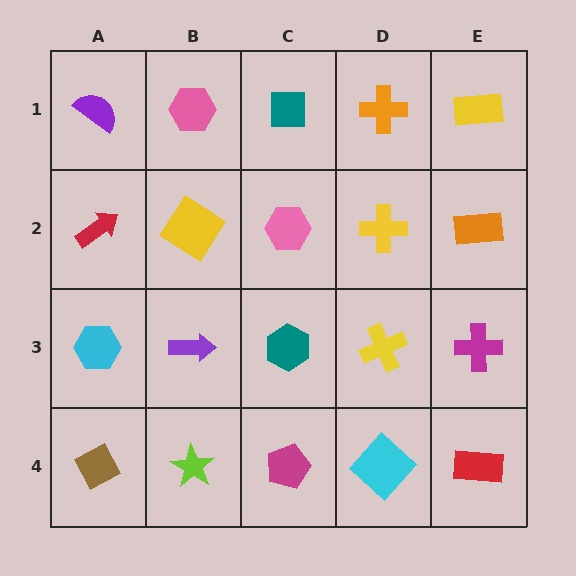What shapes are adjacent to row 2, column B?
A pink hexagon (row 1, column B), a purple arrow (row 3, column B), a red arrow (row 2, column A), a pink hexagon (row 2, column C).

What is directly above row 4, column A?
A cyan hexagon.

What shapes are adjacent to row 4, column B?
A purple arrow (row 3, column B), a brown diamond (row 4, column A), a magenta pentagon (row 4, column C).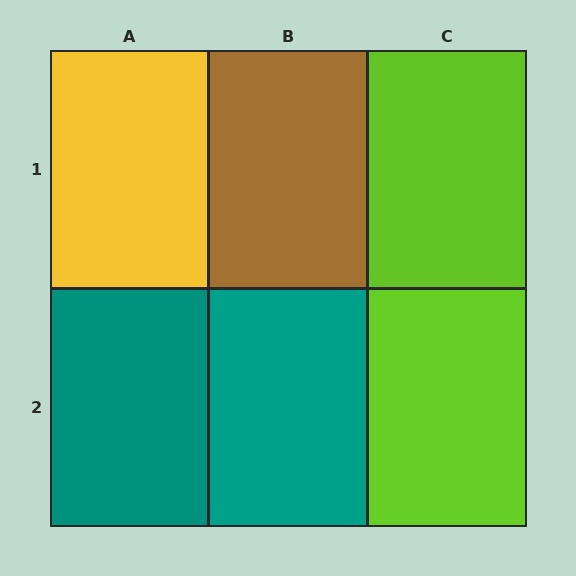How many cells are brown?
1 cell is brown.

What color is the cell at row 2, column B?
Teal.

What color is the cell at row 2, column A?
Teal.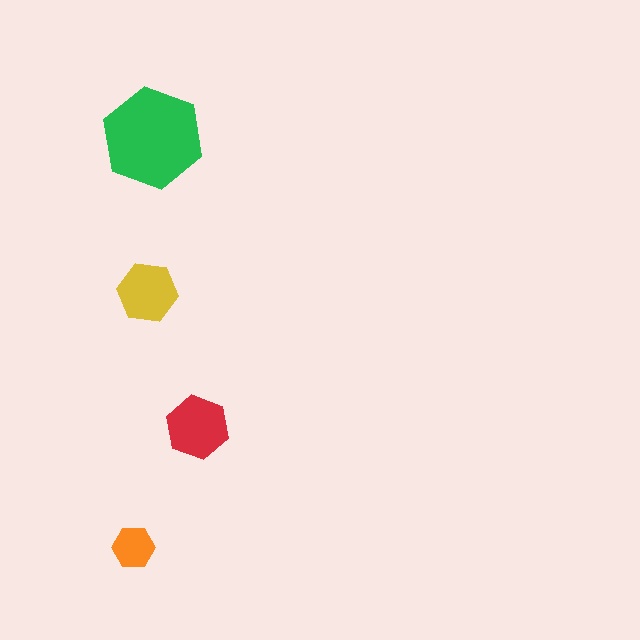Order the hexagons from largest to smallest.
the green one, the red one, the yellow one, the orange one.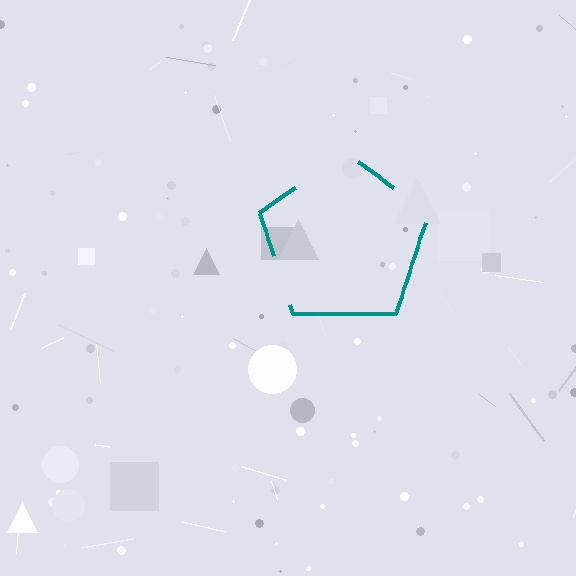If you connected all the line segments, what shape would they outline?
They would outline a pentagon.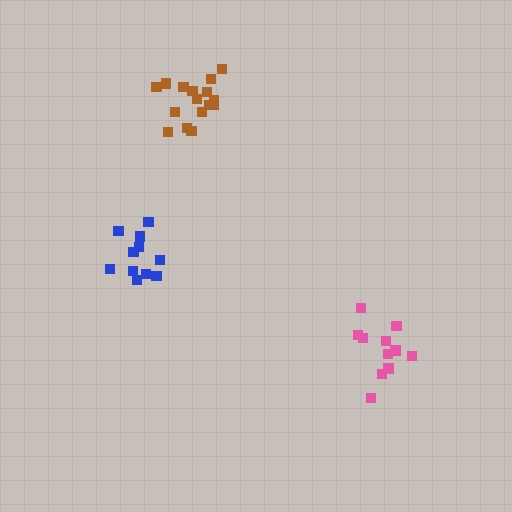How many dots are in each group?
Group 1: 11 dots, Group 2: 12 dots, Group 3: 16 dots (39 total).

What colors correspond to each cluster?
The clusters are colored: blue, pink, brown.